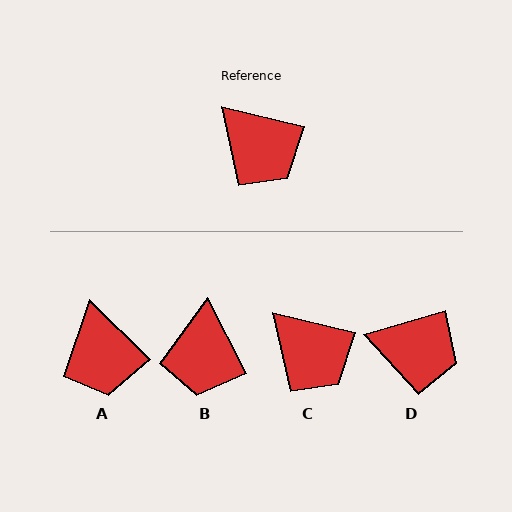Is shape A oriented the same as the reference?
No, it is off by about 31 degrees.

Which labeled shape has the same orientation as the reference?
C.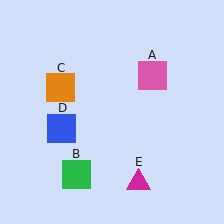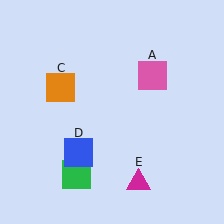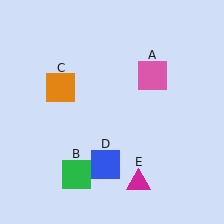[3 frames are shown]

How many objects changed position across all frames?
1 object changed position: blue square (object D).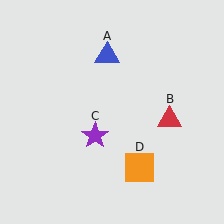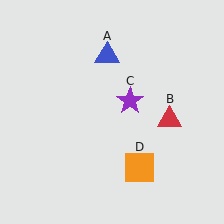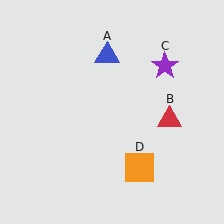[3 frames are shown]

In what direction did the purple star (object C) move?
The purple star (object C) moved up and to the right.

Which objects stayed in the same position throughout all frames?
Blue triangle (object A) and red triangle (object B) and orange square (object D) remained stationary.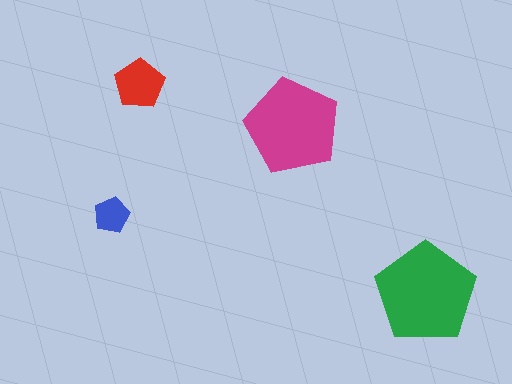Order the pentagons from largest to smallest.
the green one, the magenta one, the red one, the blue one.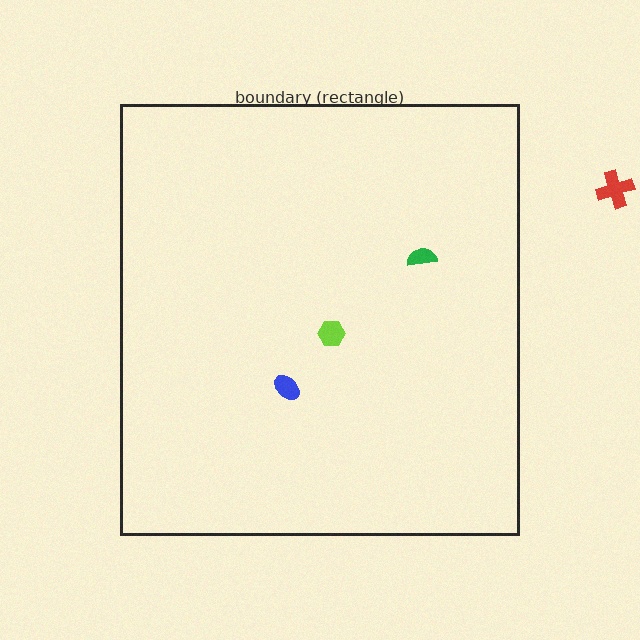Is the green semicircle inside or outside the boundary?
Inside.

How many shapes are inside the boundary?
3 inside, 1 outside.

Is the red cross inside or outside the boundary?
Outside.